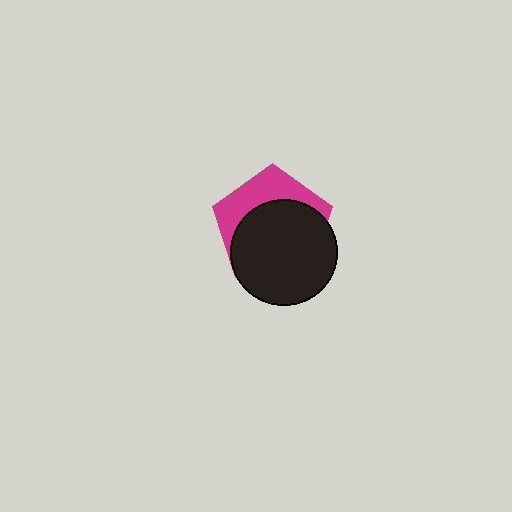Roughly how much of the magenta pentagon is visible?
A small part of it is visible (roughly 35%).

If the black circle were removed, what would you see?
You would see the complete magenta pentagon.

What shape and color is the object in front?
The object in front is a black circle.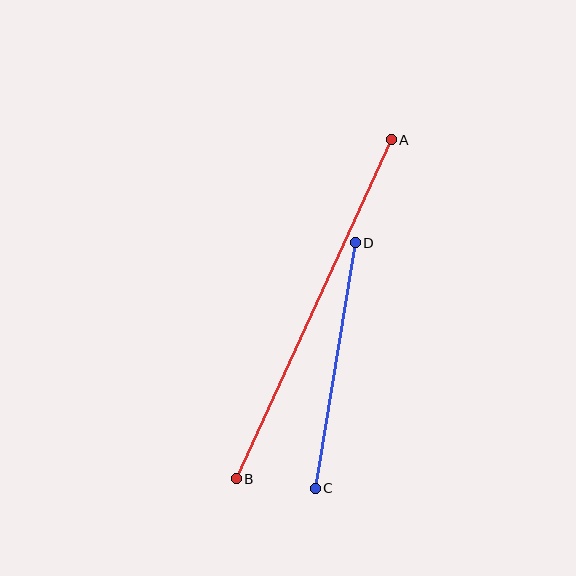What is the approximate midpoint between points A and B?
The midpoint is at approximately (314, 309) pixels.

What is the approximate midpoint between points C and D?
The midpoint is at approximately (335, 366) pixels.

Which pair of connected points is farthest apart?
Points A and B are farthest apart.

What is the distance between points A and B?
The distance is approximately 373 pixels.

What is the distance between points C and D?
The distance is approximately 248 pixels.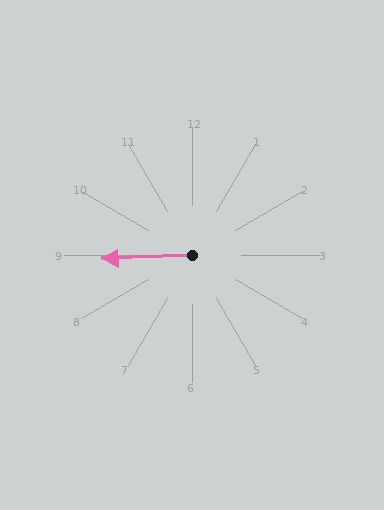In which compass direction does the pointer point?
West.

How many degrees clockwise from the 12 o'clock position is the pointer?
Approximately 268 degrees.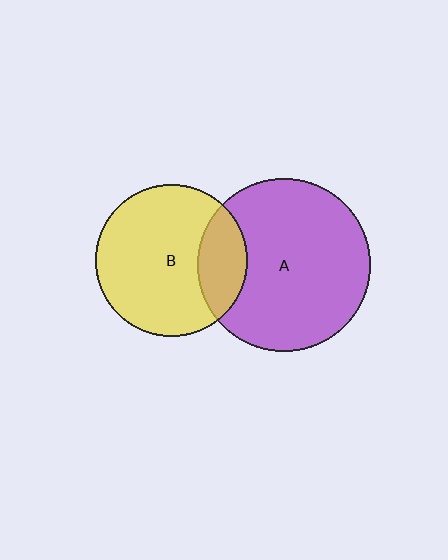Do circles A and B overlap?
Yes.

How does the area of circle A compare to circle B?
Approximately 1.3 times.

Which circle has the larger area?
Circle A (purple).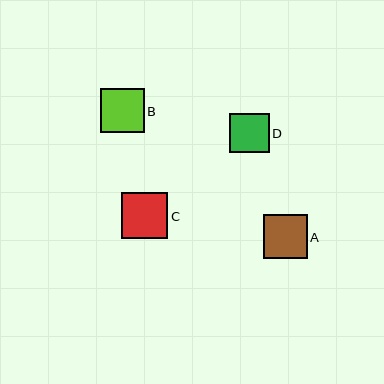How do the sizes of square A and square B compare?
Square A and square B are approximately the same size.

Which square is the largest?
Square C is the largest with a size of approximately 46 pixels.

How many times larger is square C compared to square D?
Square C is approximately 1.2 times the size of square D.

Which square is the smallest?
Square D is the smallest with a size of approximately 40 pixels.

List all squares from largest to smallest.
From largest to smallest: C, A, B, D.